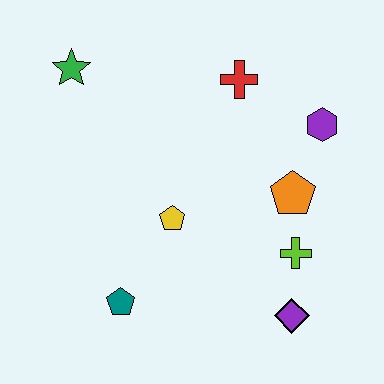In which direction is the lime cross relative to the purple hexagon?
The lime cross is below the purple hexagon.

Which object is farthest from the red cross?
The teal pentagon is farthest from the red cross.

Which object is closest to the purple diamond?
The lime cross is closest to the purple diamond.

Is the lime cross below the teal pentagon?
No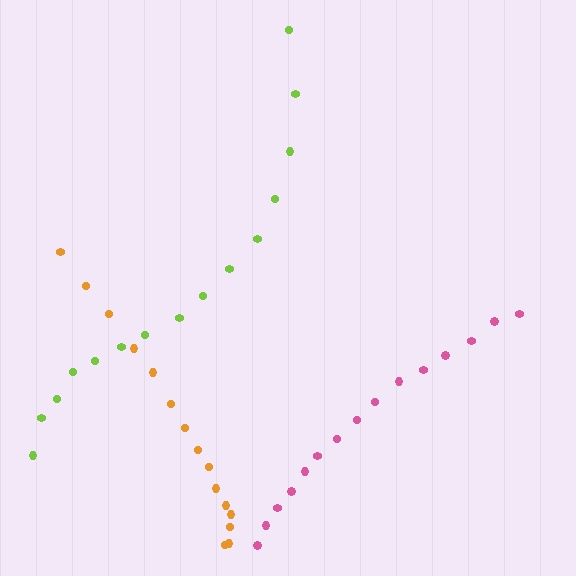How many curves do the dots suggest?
There are 3 distinct paths.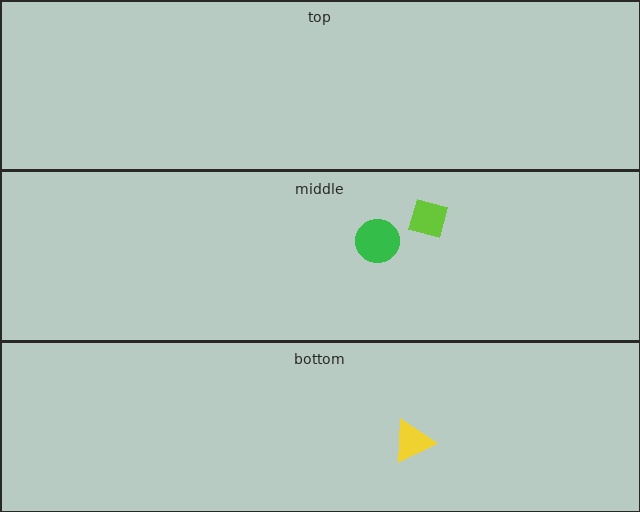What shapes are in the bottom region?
The yellow triangle.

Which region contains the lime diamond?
The middle region.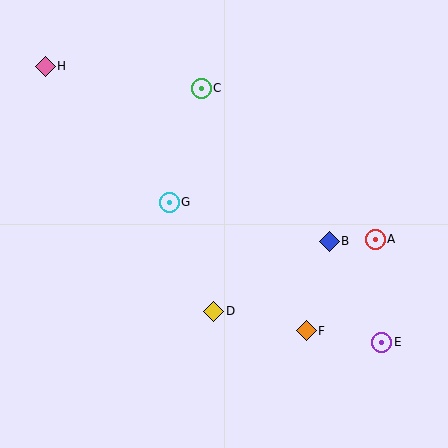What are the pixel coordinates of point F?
Point F is at (306, 331).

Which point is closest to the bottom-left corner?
Point D is closest to the bottom-left corner.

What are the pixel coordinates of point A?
Point A is at (375, 239).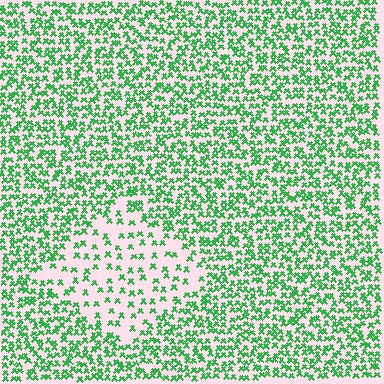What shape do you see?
I see a diamond.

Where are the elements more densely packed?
The elements are more densely packed outside the diamond boundary.